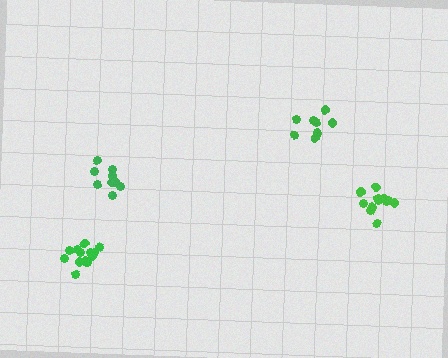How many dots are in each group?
Group 1: 9 dots, Group 2: 8 dots, Group 3: 12 dots, Group 4: 14 dots (43 total).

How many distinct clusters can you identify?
There are 4 distinct clusters.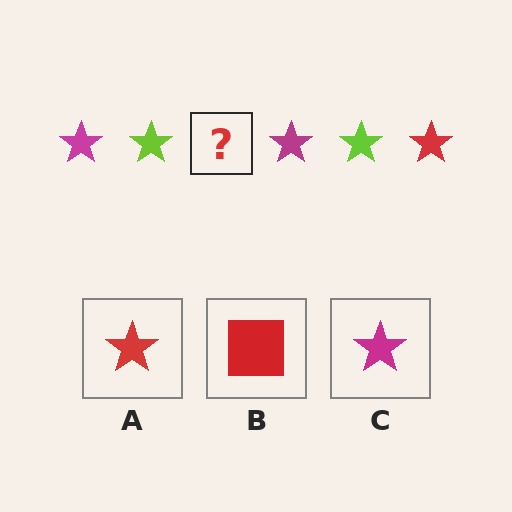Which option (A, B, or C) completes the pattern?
A.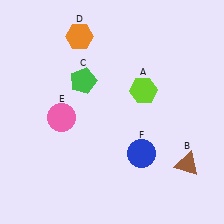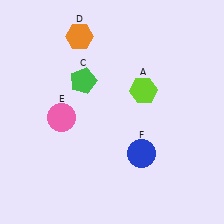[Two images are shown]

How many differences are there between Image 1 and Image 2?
There is 1 difference between the two images.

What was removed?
The brown triangle (B) was removed in Image 2.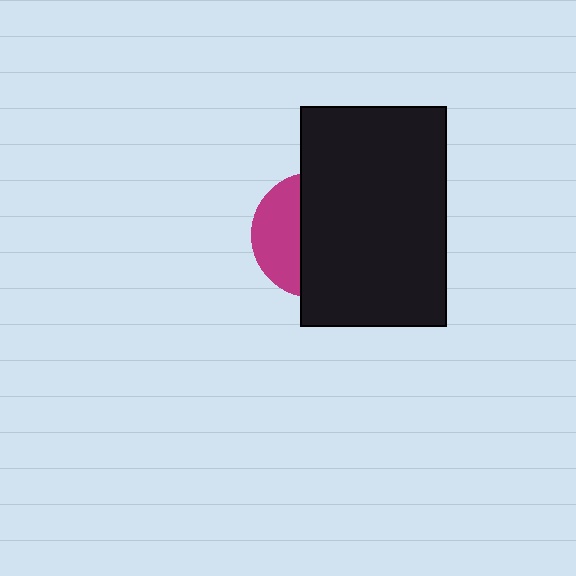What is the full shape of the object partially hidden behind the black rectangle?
The partially hidden object is a magenta circle.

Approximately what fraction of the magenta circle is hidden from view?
Roughly 65% of the magenta circle is hidden behind the black rectangle.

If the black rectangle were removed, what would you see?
You would see the complete magenta circle.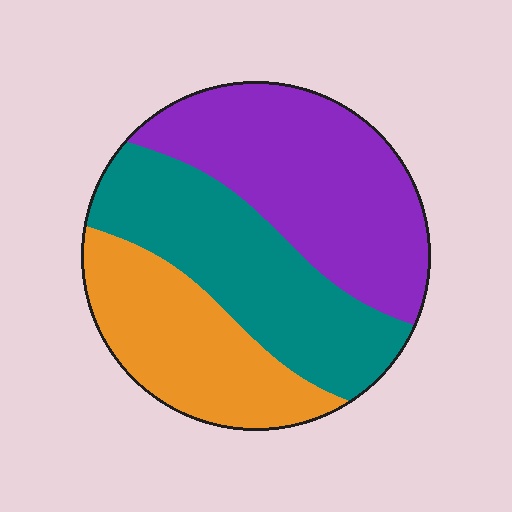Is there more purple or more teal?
Purple.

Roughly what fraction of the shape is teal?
Teal covers around 35% of the shape.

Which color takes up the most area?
Purple, at roughly 40%.